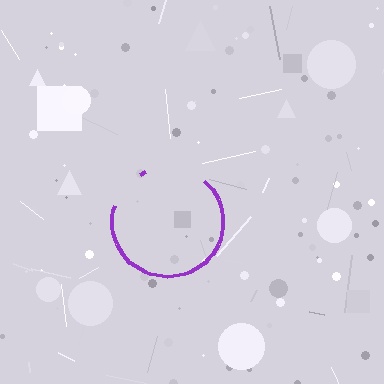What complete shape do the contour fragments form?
The contour fragments form a circle.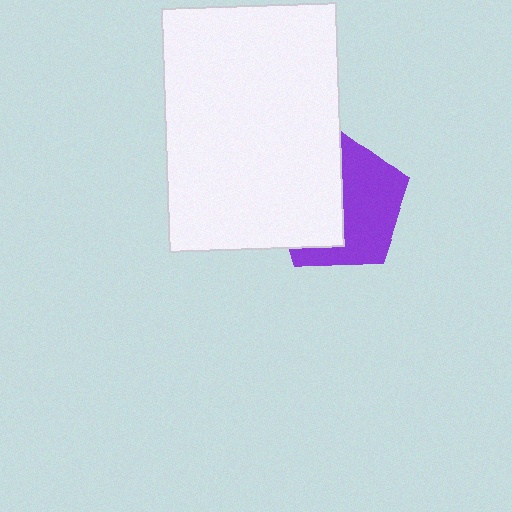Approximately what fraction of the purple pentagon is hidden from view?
Roughly 49% of the purple pentagon is hidden behind the white rectangle.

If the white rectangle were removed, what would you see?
You would see the complete purple pentagon.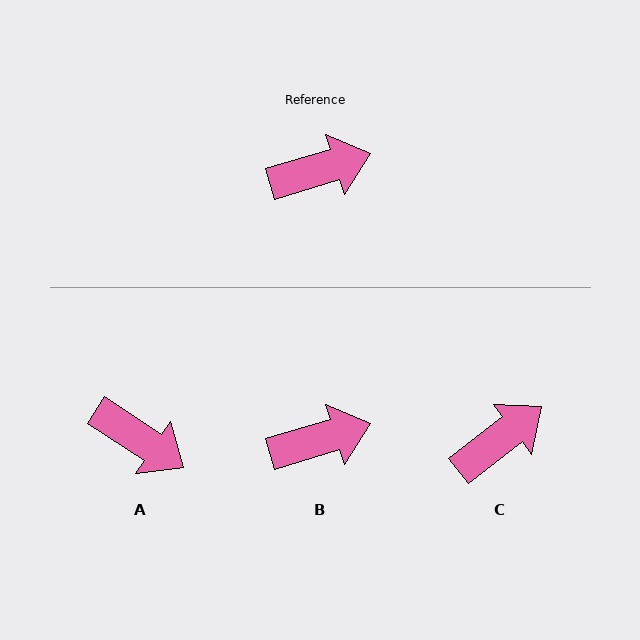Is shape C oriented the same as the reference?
No, it is off by about 21 degrees.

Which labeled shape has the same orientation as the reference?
B.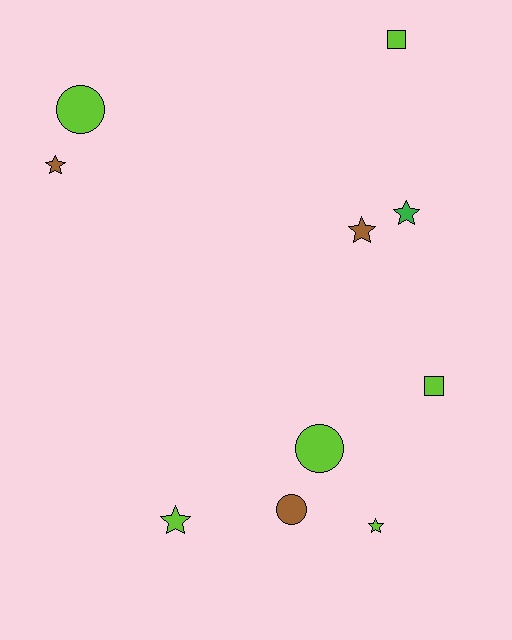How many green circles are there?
There are no green circles.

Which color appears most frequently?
Lime, with 6 objects.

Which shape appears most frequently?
Star, with 5 objects.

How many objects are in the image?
There are 10 objects.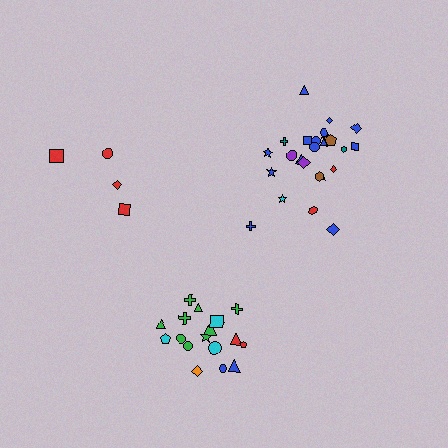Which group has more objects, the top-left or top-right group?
The top-right group.